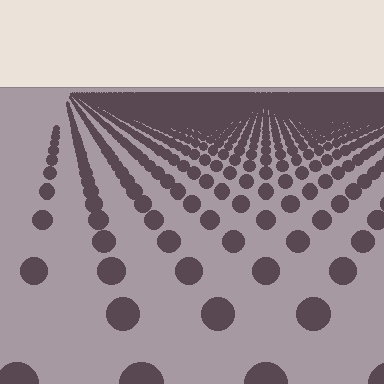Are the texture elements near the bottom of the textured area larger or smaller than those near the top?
Larger. Near the bottom, elements are closer to the viewer and appear at a bigger on-screen size.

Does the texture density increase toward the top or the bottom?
Density increases toward the top.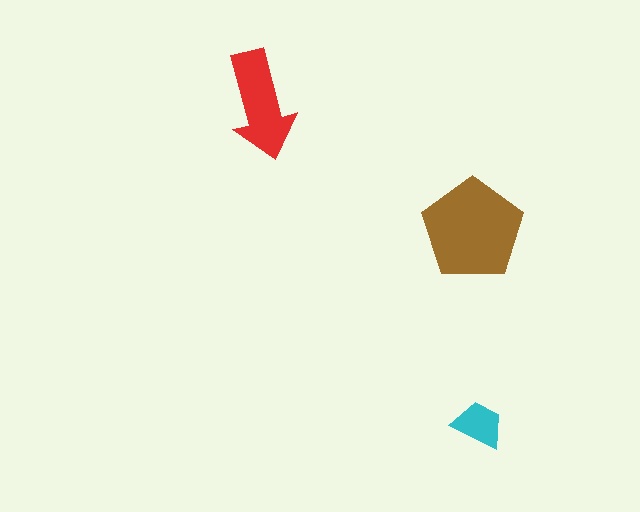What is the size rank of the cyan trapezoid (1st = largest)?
3rd.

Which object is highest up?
The red arrow is topmost.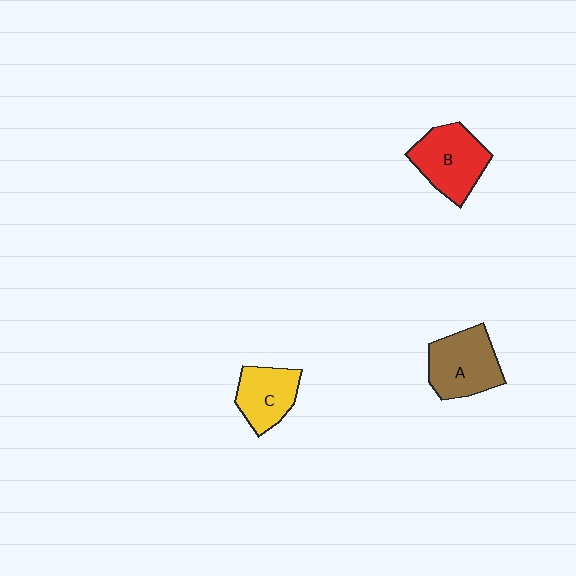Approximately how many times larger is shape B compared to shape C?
Approximately 1.3 times.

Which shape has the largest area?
Shape A (brown).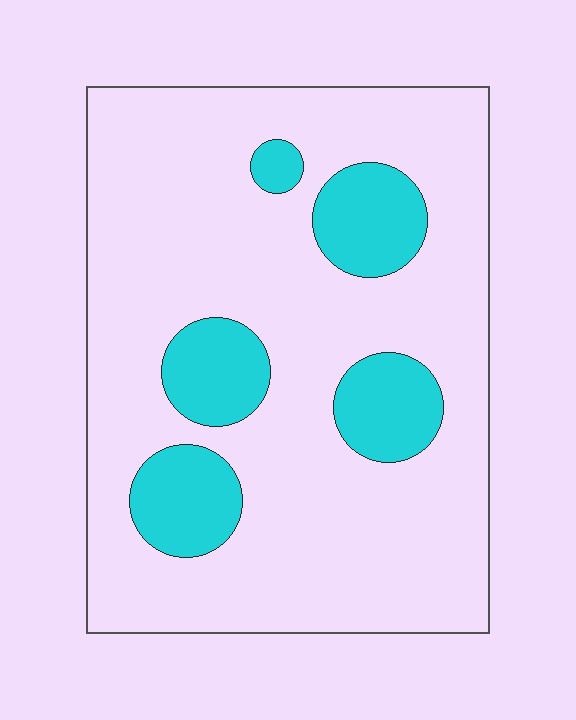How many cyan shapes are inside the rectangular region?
5.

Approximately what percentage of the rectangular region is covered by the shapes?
Approximately 20%.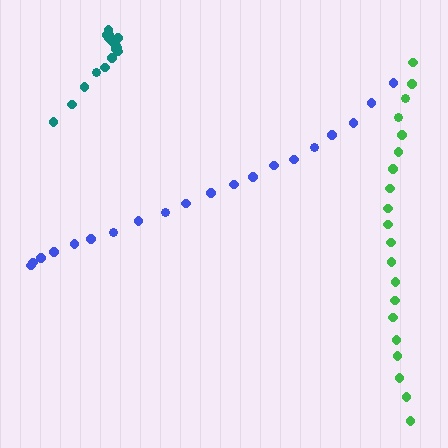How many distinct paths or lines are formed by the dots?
There are 3 distinct paths.